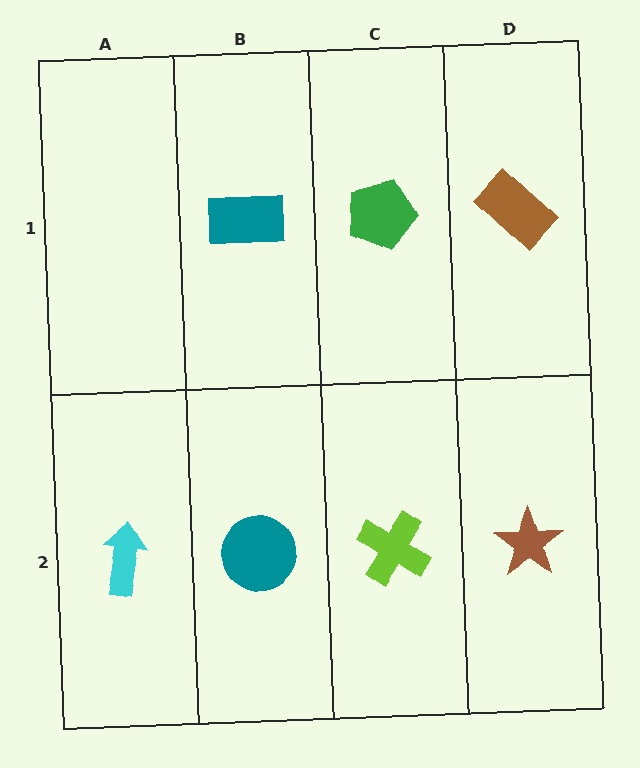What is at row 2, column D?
A brown star.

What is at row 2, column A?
A cyan arrow.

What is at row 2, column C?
A lime cross.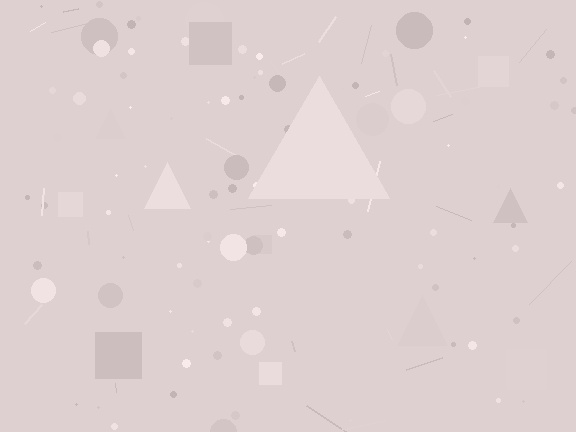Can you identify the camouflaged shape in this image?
The camouflaged shape is a triangle.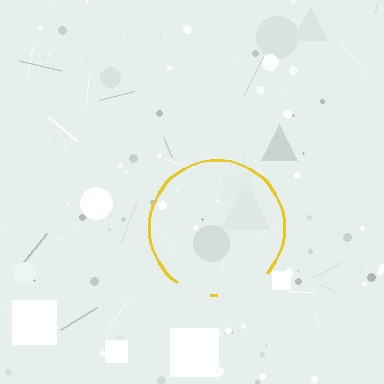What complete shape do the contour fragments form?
The contour fragments form a circle.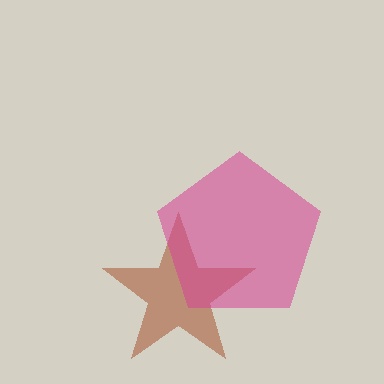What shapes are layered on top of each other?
The layered shapes are: a brown star, a magenta pentagon.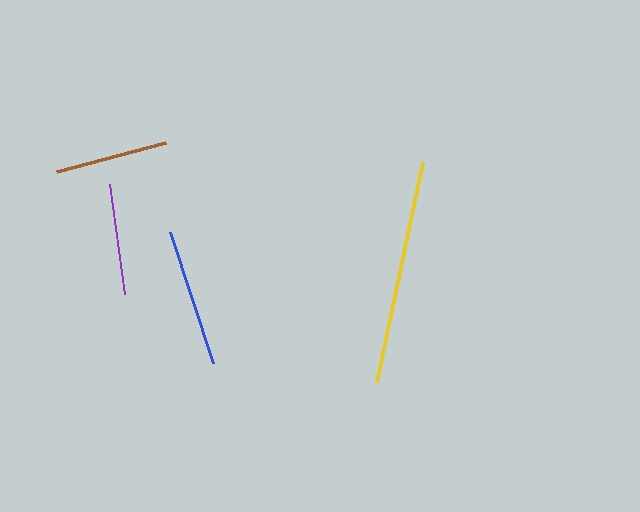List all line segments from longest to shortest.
From longest to shortest: yellow, blue, brown, purple.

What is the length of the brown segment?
The brown segment is approximately 112 pixels long.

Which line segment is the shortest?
The purple line is the shortest at approximately 111 pixels.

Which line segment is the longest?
The yellow line is the longest at approximately 225 pixels.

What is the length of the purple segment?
The purple segment is approximately 111 pixels long.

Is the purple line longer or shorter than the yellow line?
The yellow line is longer than the purple line.